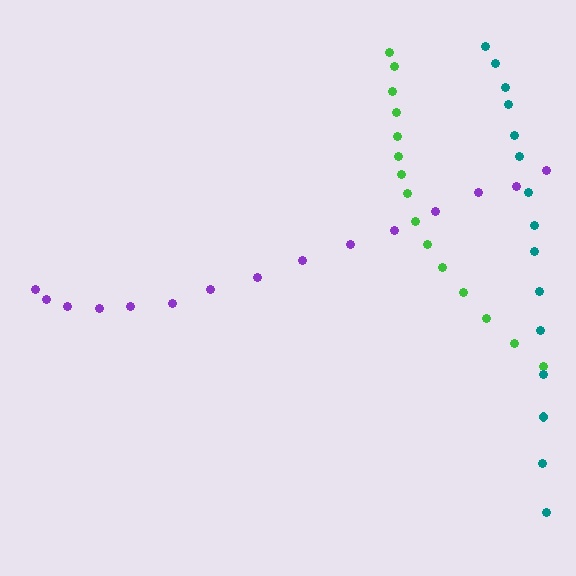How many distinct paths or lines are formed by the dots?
There are 3 distinct paths.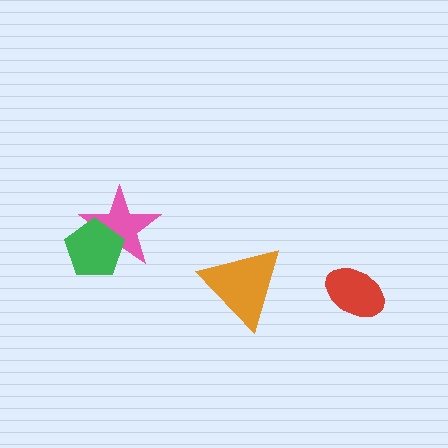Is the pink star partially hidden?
Yes, it is partially covered by another shape.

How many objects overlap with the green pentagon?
1 object overlaps with the green pentagon.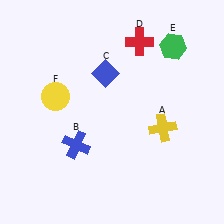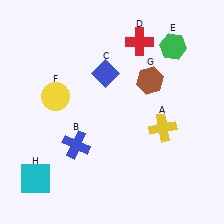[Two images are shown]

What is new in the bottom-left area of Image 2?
A cyan square (H) was added in the bottom-left area of Image 2.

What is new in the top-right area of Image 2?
A brown hexagon (G) was added in the top-right area of Image 2.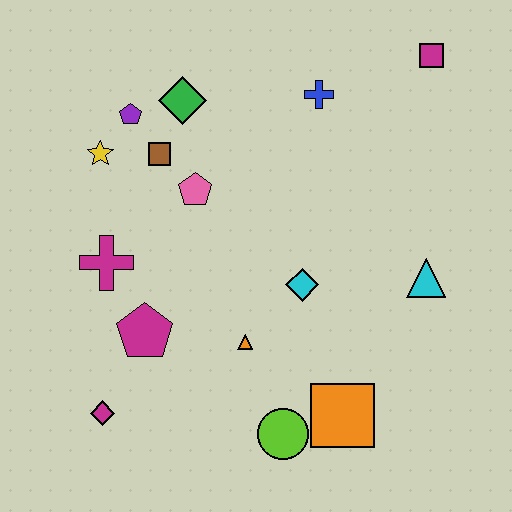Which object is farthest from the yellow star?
The orange square is farthest from the yellow star.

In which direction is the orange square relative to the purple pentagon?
The orange square is below the purple pentagon.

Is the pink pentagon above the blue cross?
No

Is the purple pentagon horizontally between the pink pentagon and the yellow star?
Yes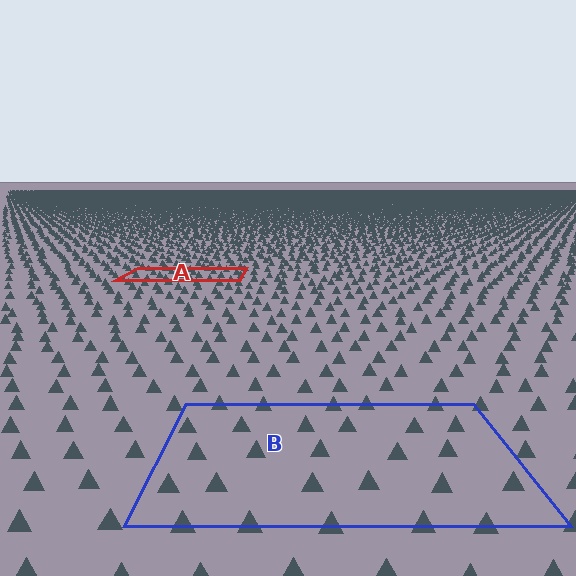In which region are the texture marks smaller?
The texture marks are smaller in region A, because it is farther away.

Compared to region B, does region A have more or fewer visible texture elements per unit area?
Region A has more texture elements per unit area — they are packed more densely because it is farther away.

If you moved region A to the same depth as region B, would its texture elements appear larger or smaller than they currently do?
They would appear larger. At a closer depth, the same texture elements are projected at a bigger on-screen size.